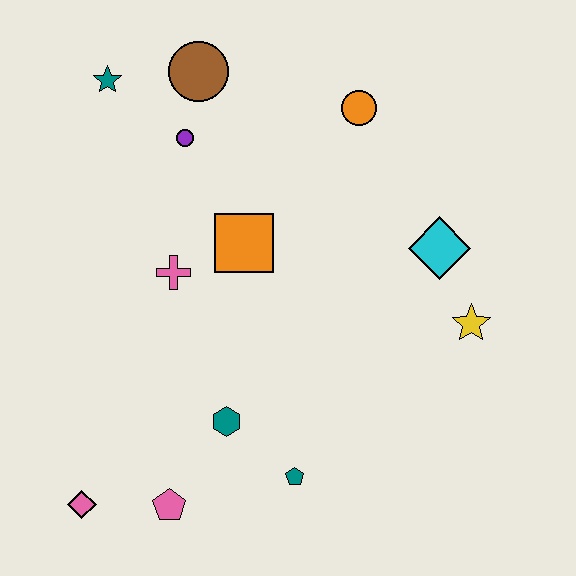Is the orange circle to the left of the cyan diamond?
Yes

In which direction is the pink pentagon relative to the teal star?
The pink pentagon is below the teal star.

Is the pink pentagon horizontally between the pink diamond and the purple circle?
Yes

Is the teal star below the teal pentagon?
No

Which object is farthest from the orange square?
The pink diamond is farthest from the orange square.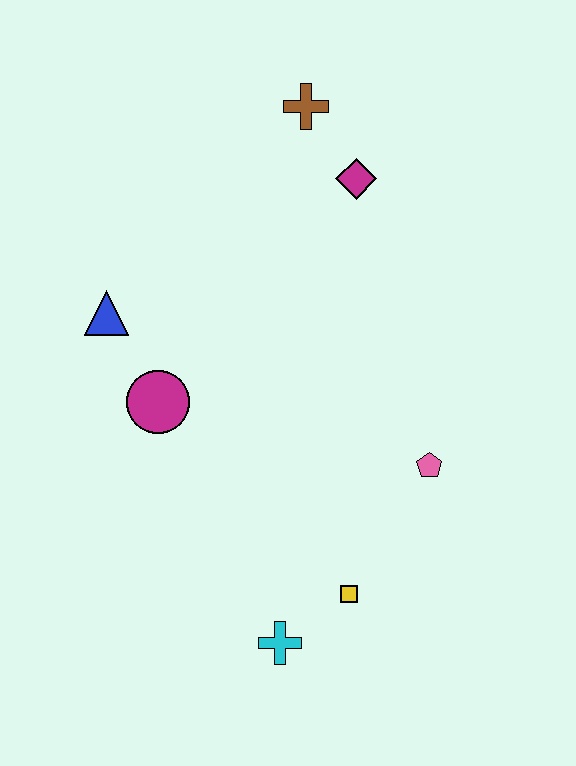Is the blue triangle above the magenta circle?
Yes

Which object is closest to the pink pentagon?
The yellow square is closest to the pink pentagon.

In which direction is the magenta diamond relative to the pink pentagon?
The magenta diamond is above the pink pentagon.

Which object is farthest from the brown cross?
The cyan cross is farthest from the brown cross.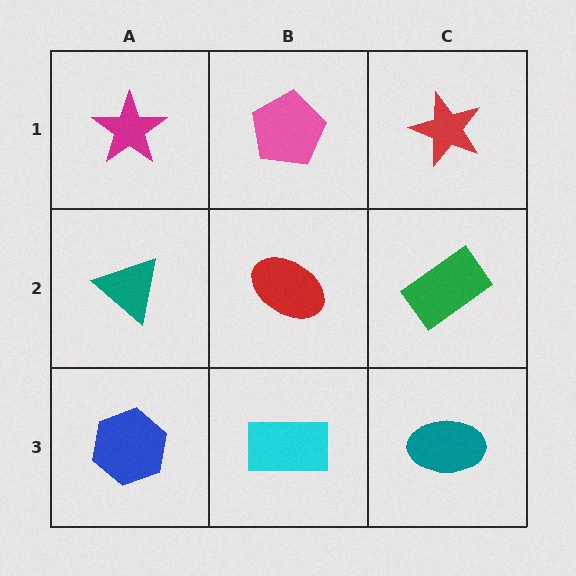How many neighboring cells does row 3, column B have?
3.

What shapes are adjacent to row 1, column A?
A teal triangle (row 2, column A), a pink pentagon (row 1, column B).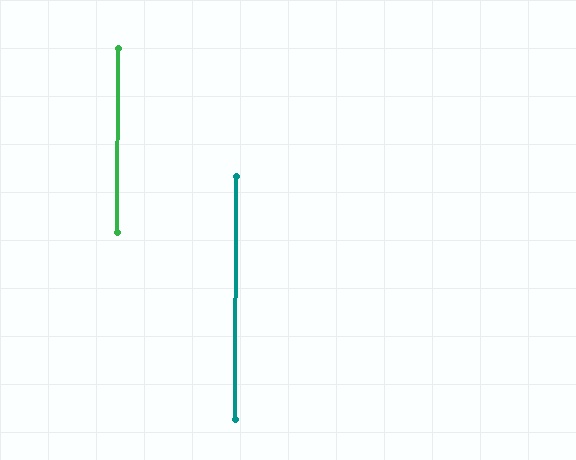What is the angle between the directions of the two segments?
Approximately 0 degrees.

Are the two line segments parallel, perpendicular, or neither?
Parallel — their directions differ by only 0.2°.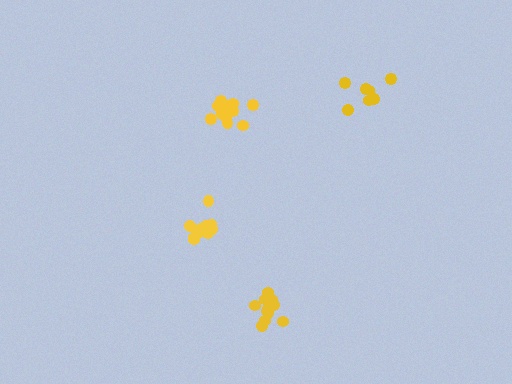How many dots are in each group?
Group 1: 7 dots, Group 2: 12 dots, Group 3: 12 dots, Group 4: 12 dots (43 total).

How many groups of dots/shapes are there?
There are 4 groups.